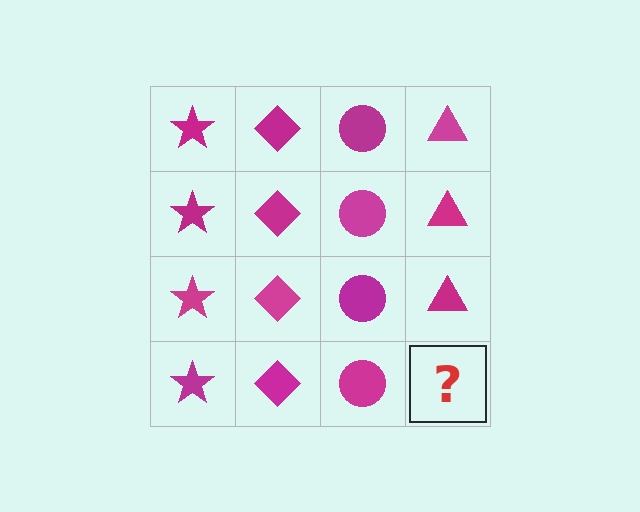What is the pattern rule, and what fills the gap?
The rule is that each column has a consistent shape. The gap should be filled with a magenta triangle.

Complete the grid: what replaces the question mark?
The question mark should be replaced with a magenta triangle.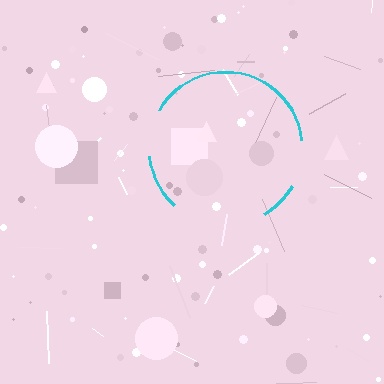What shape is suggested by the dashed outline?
The dashed outline suggests a circle.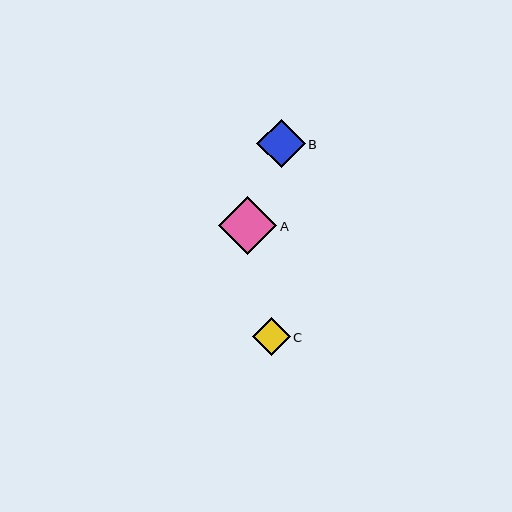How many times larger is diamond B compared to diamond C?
Diamond B is approximately 1.3 times the size of diamond C.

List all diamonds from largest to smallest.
From largest to smallest: A, B, C.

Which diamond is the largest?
Diamond A is the largest with a size of approximately 59 pixels.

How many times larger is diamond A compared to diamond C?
Diamond A is approximately 1.5 times the size of diamond C.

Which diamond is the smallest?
Diamond C is the smallest with a size of approximately 38 pixels.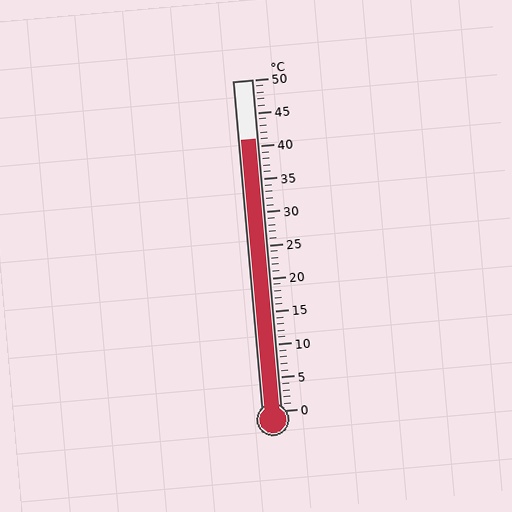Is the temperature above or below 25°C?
The temperature is above 25°C.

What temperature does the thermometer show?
The thermometer shows approximately 41°C.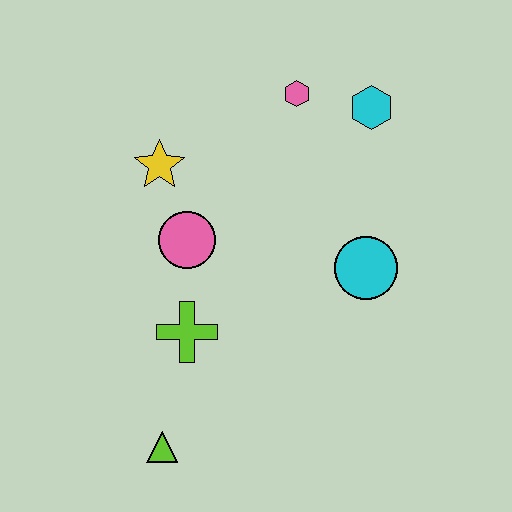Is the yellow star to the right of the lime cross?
No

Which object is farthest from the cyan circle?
The lime triangle is farthest from the cyan circle.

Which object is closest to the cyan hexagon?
The pink hexagon is closest to the cyan hexagon.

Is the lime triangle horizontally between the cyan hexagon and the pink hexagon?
No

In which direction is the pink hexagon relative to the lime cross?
The pink hexagon is above the lime cross.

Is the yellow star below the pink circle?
No